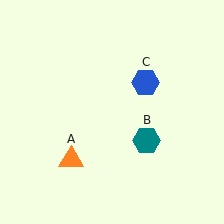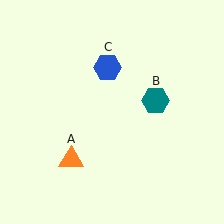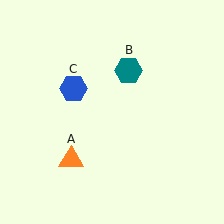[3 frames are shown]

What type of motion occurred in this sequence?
The teal hexagon (object B), blue hexagon (object C) rotated counterclockwise around the center of the scene.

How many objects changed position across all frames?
2 objects changed position: teal hexagon (object B), blue hexagon (object C).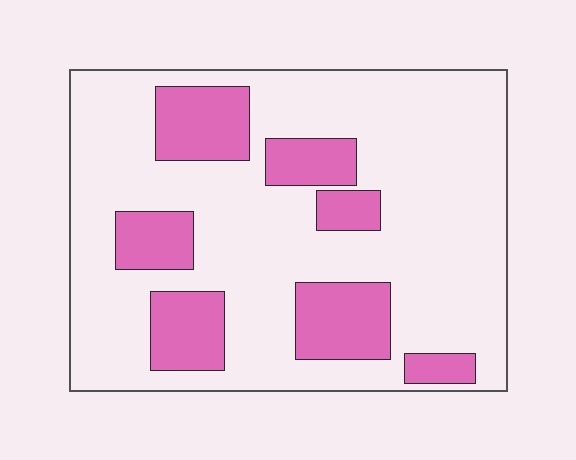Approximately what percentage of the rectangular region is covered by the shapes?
Approximately 25%.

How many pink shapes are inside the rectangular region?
7.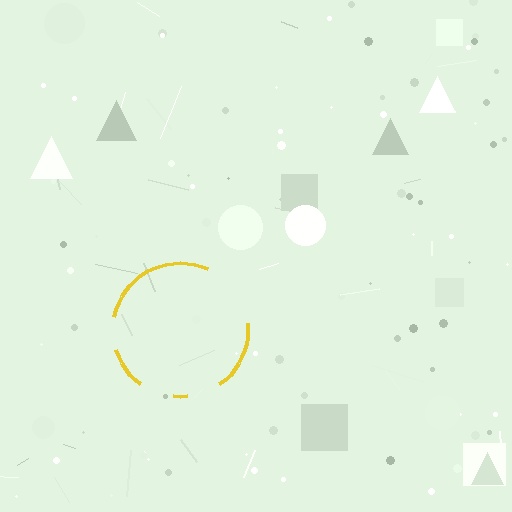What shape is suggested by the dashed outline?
The dashed outline suggests a circle.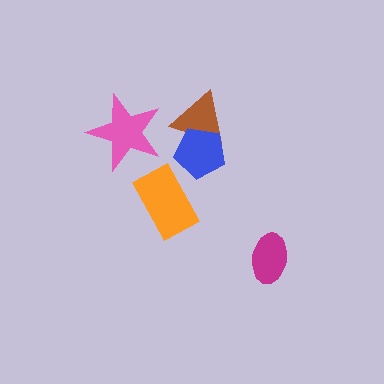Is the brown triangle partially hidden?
Yes, it is partially covered by another shape.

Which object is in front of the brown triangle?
The blue pentagon is in front of the brown triangle.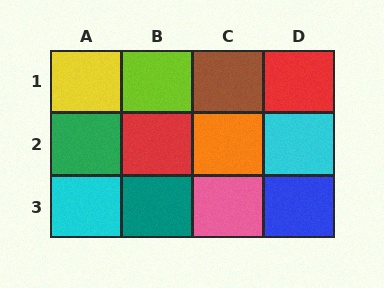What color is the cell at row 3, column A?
Cyan.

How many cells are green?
1 cell is green.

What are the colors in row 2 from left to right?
Green, red, orange, cyan.